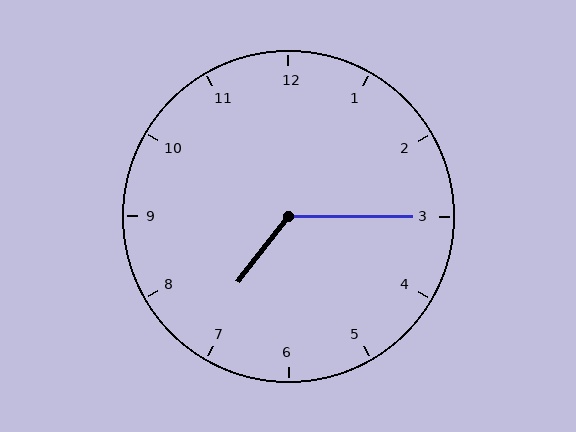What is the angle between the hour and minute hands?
Approximately 128 degrees.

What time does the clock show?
7:15.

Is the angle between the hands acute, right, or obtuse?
It is obtuse.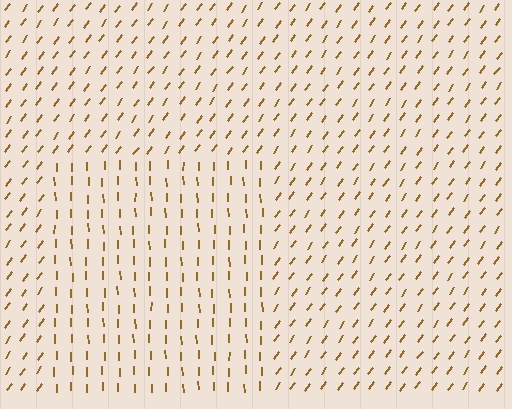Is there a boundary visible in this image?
Yes, there is a texture boundary formed by a change in line orientation.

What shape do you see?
I see a rectangle.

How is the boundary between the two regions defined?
The boundary is defined purely by a change in line orientation (approximately 37 degrees difference). All lines are the same color and thickness.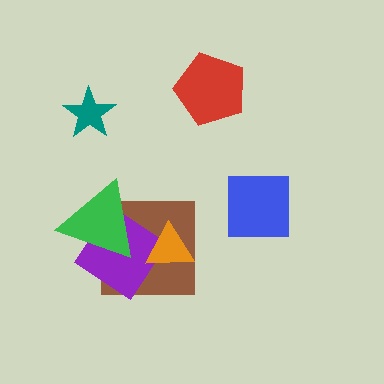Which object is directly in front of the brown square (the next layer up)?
The purple diamond is directly in front of the brown square.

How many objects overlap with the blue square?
0 objects overlap with the blue square.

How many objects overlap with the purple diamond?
3 objects overlap with the purple diamond.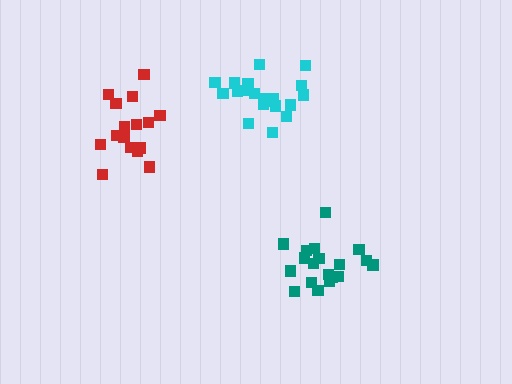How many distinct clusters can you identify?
There are 3 distinct clusters.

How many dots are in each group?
Group 1: 16 dots, Group 2: 19 dots, Group 3: 20 dots (55 total).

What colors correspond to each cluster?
The clusters are colored: red, teal, cyan.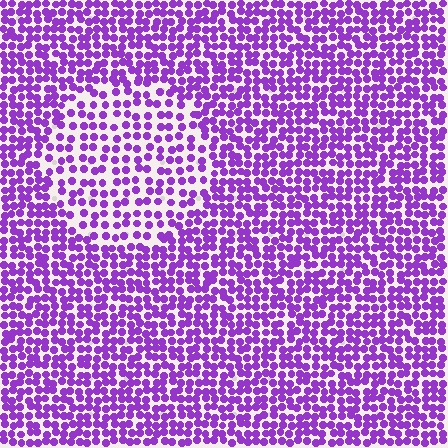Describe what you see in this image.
The image contains small purple elements arranged at two different densities. A circle-shaped region is visible where the elements are less densely packed than the surrounding area.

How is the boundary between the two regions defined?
The boundary is defined by a change in element density (approximately 1.7x ratio). All elements are the same color, size, and shape.